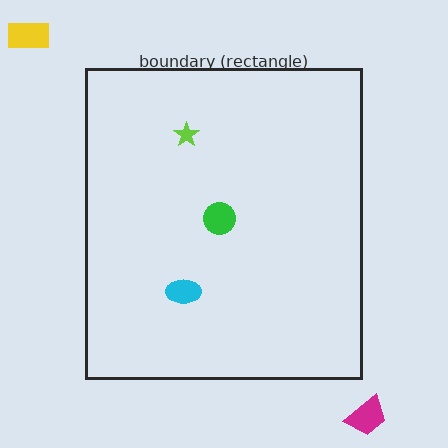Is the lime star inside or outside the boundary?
Inside.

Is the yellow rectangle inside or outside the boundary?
Outside.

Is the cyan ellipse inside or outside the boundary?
Inside.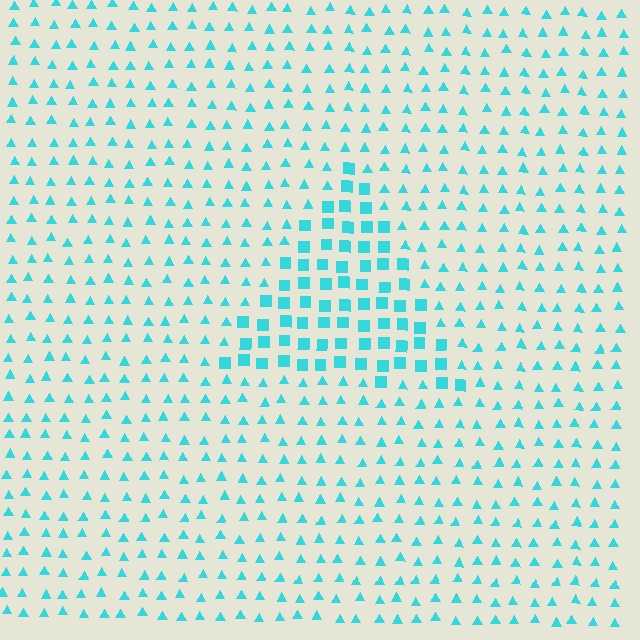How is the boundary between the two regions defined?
The boundary is defined by a change in element shape: squares inside vs. triangles outside. All elements share the same color and spacing.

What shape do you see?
I see a triangle.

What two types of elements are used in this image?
The image uses squares inside the triangle region and triangles outside it.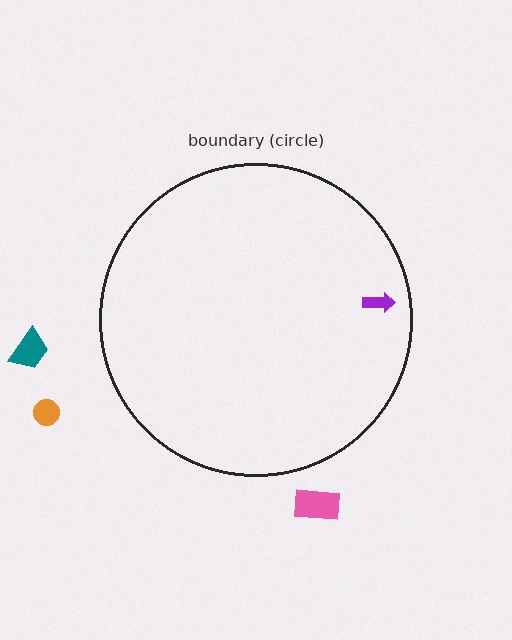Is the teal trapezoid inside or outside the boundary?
Outside.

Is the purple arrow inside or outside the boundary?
Inside.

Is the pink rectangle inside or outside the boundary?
Outside.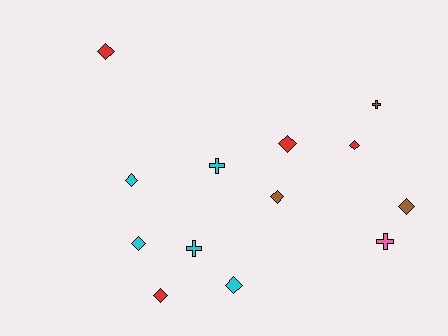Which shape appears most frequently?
Diamond, with 9 objects.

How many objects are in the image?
There are 13 objects.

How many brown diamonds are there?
There are 2 brown diamonds.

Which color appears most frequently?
Cyan, with 5 objects.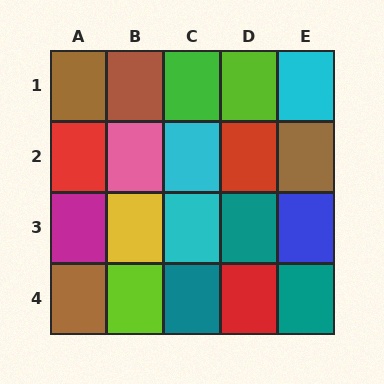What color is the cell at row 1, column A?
Brown.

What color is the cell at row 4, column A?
Brown.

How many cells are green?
1 cell is green.